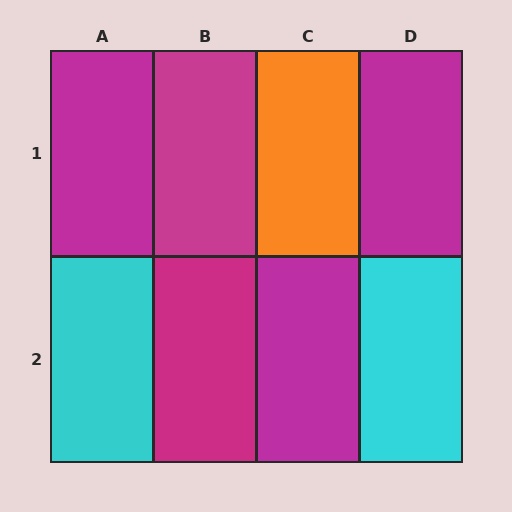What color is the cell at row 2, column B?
Magenta.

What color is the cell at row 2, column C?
Magenta.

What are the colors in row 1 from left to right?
Magenta, magenta, orange, magenta.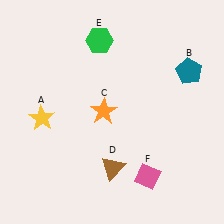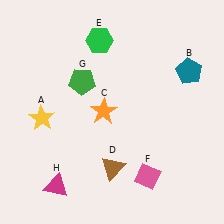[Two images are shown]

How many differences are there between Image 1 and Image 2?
There are 2 differences between the two images.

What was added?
A green pentagon (G), a magenta triangle (H) were added in Image 2.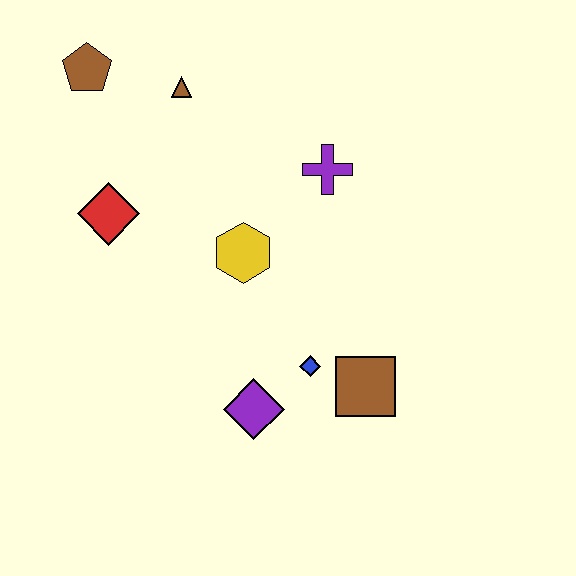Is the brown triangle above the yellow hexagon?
Yes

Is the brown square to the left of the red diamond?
No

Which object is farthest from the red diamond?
The brown square is farthest from the red diamond.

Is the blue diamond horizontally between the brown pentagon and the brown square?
Yes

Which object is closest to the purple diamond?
The blue diamond is closest to the purple diamond.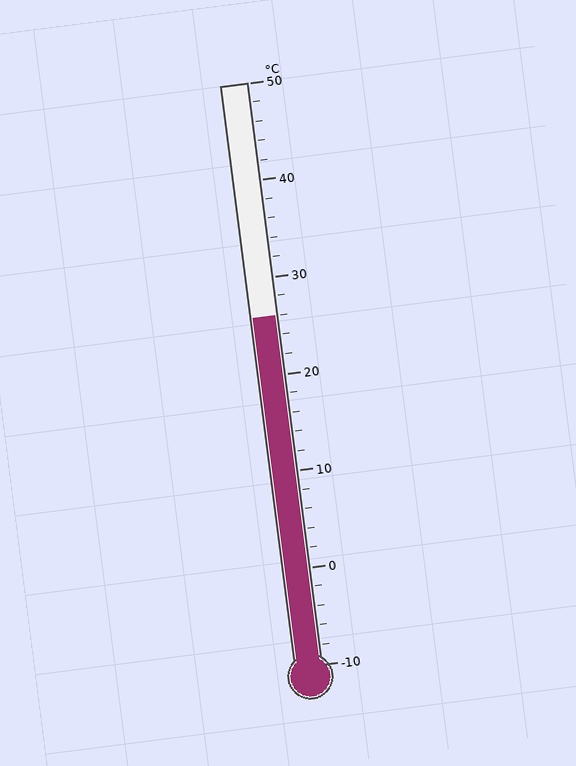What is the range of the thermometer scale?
The thermometer scale ranges from -10°C to 50°C.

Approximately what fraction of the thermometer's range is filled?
The thermometer is filled to approximately 60% of its range.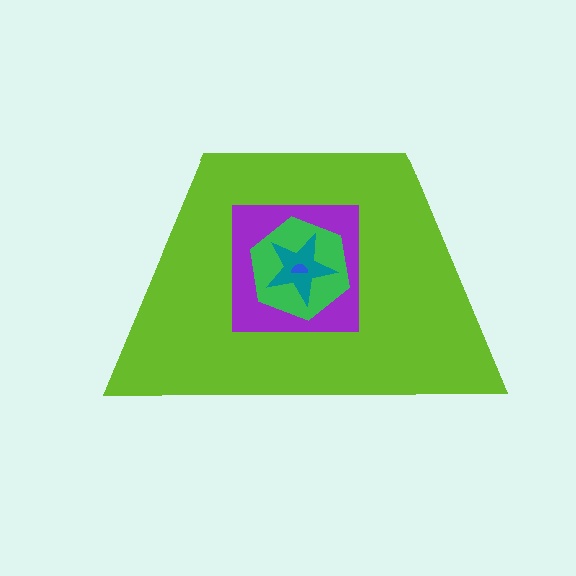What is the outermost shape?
The lime trapezoid.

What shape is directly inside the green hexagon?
The teal star.